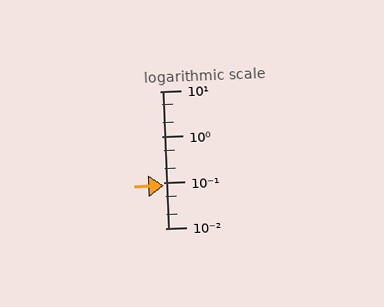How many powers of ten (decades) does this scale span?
The scale spans 3 decades, from 0.01 to 10.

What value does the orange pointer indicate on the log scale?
The pointer indicates approximately 0.087.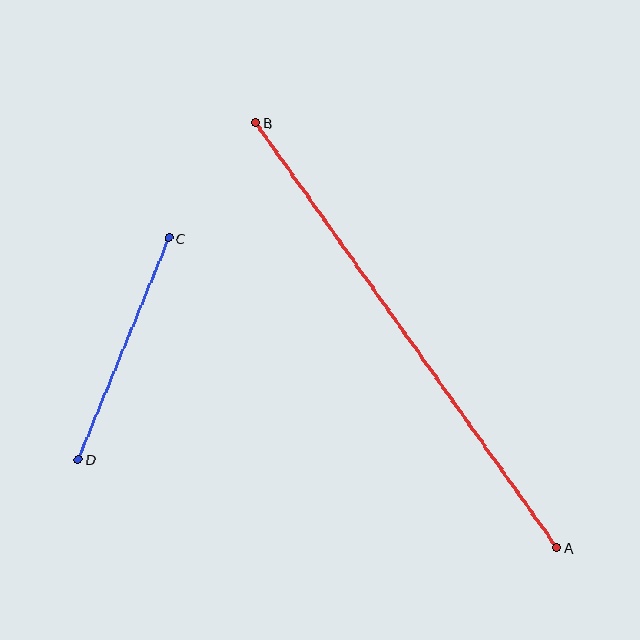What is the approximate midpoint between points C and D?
The midpoint is at approximately (123, 349) pixels.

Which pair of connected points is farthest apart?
Points A and B are farthest apart.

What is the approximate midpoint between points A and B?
The midpoint is at approximately (406, 335) pixels.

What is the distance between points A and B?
The distance is approximately 521 pixels.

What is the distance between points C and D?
The distance is approximately 239 pixels.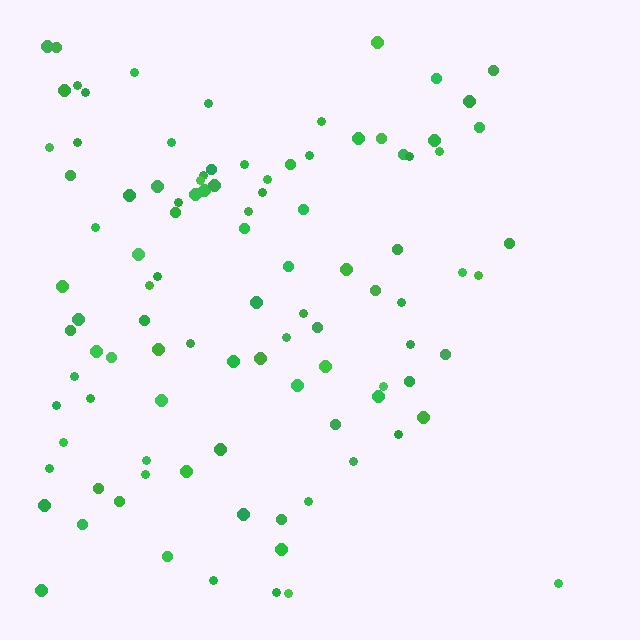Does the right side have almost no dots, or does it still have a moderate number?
Still a moderate number, just noticeably fewer than the left.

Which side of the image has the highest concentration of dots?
The left.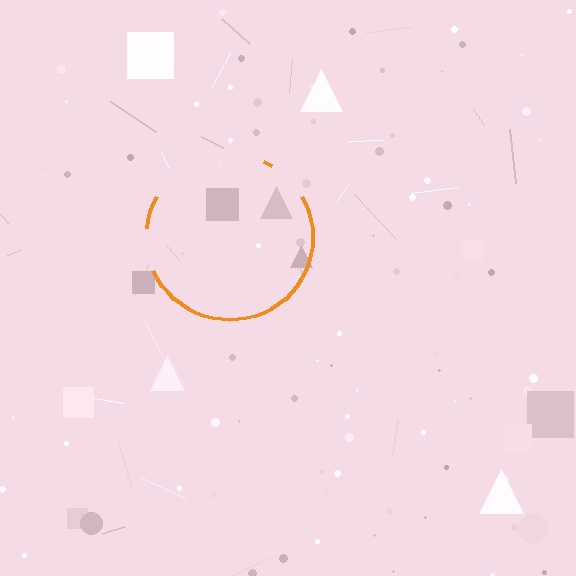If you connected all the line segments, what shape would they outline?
They would outline a circle.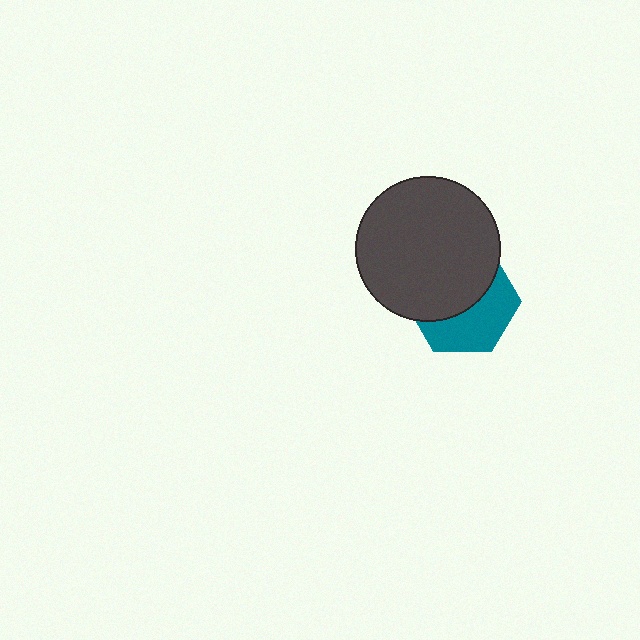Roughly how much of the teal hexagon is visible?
About half of it is visible (roughly 45%).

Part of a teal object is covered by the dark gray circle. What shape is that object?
It is a hexagon.